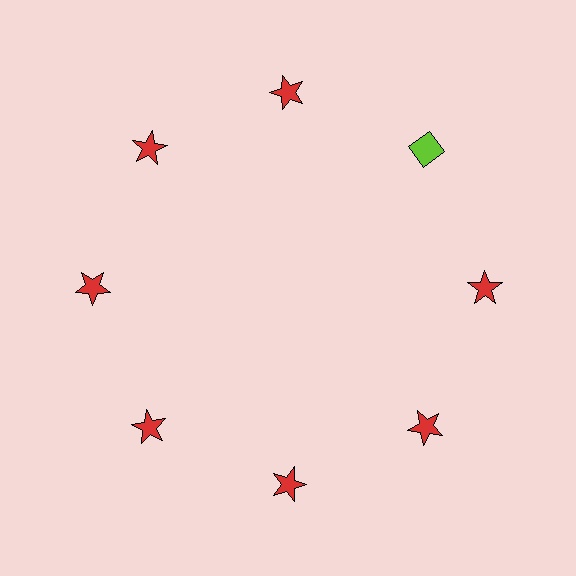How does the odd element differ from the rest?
It differs in both color (lime instead of red) and shape (diamond instead of star).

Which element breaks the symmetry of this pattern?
The lime diamond at roughly the 2 o'clock position breaks the symmetry. All other shapes are red stars.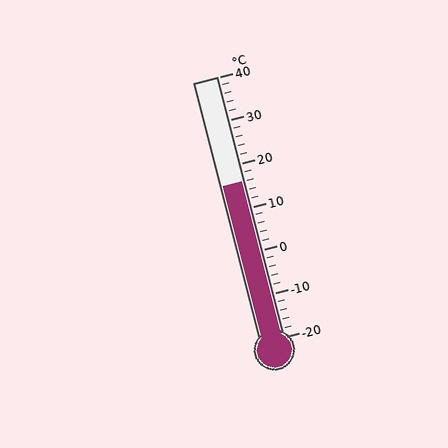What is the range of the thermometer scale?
The thermometer scale ranges from -20°C to 40°C.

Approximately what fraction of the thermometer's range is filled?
The thermometer is filled to approximately 60% of its range.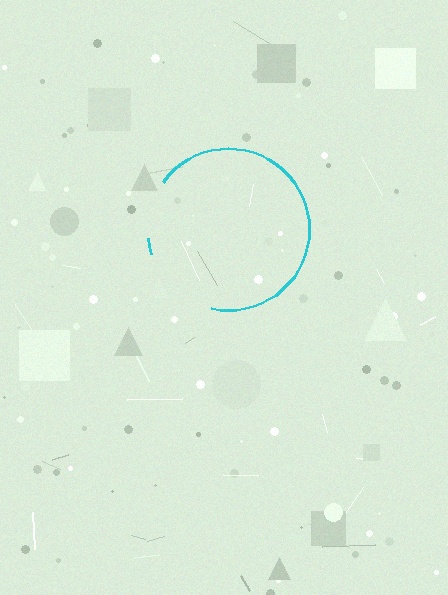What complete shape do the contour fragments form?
The contour fragments form a circle.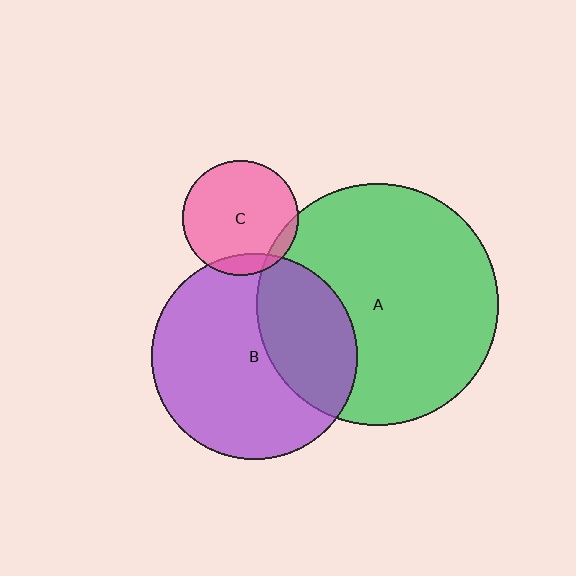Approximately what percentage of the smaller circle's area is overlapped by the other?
Approximately 5%.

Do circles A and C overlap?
Yes.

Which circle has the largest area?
Circle A (green).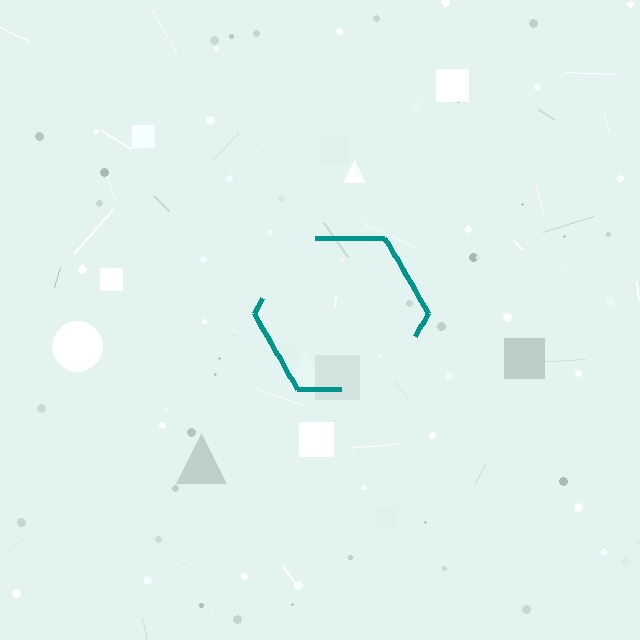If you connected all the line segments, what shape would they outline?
They would outline a hexagon.